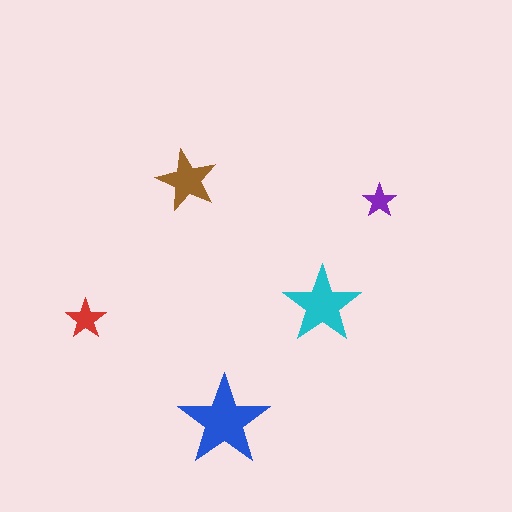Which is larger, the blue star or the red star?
The blue one.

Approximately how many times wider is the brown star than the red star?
About 1.5 times wider.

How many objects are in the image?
There are 5 objects in the image.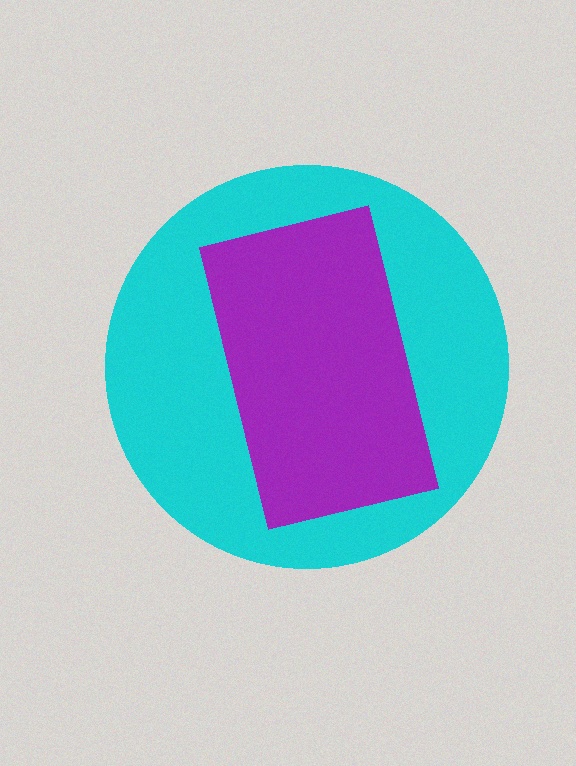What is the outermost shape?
The cyan circle.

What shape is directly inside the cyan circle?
The purple rectangle.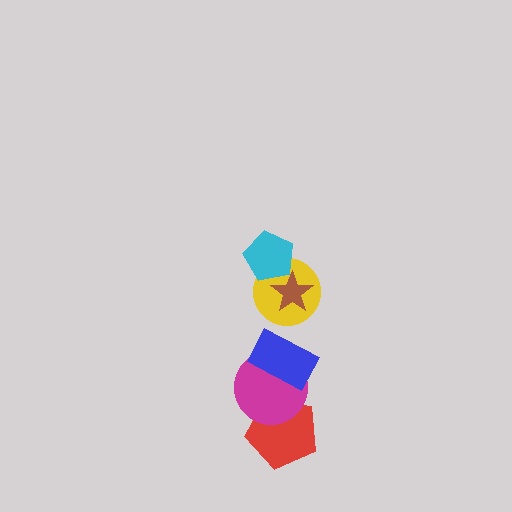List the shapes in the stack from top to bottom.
From top to bottom: the cyan pentagon, the brown star, the yellow circle, the blue rectangle, the magenta circle, the red pentagon.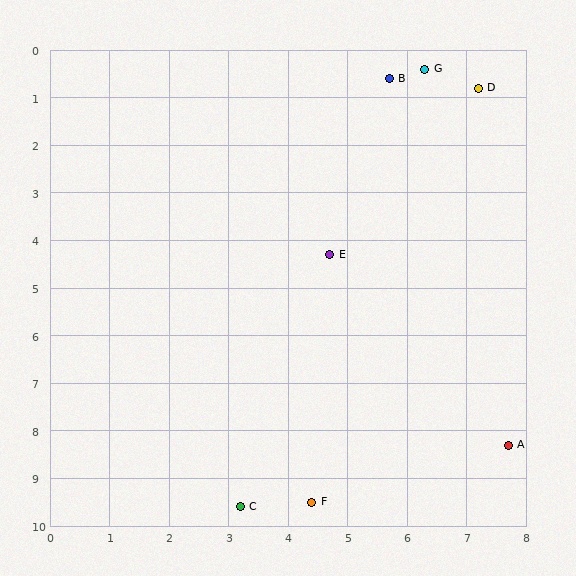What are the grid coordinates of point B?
Point B is at approximately (5.7, 0.6).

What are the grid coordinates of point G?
Point G is at approximately (6.3, 0.4).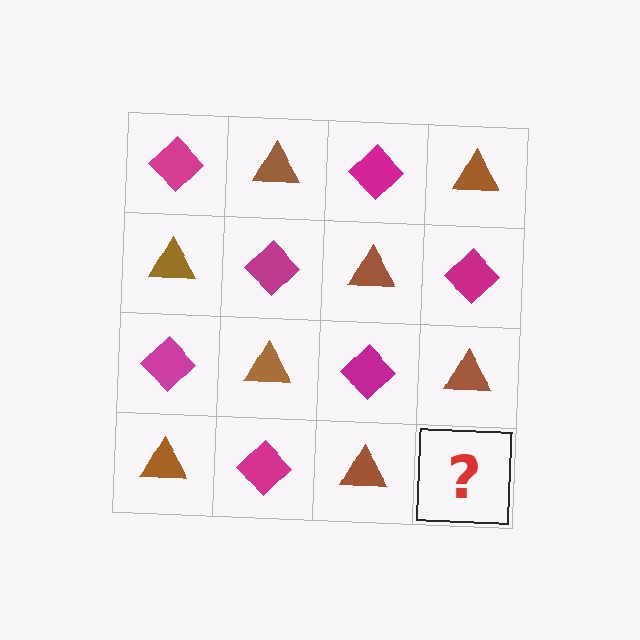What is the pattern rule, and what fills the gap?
The rule is that it alternates magenta diamond and brown triangle in a checkerboard pattern. The gap should be filled with a magenta diamond.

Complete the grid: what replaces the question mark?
The question mark should be replaced with a magenta diamond.